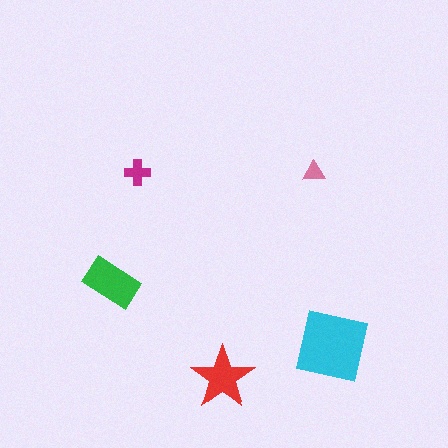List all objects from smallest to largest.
The pink triangle, the magenta cross, the red star, the green rectangle, the cyan square.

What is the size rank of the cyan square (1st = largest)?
1st.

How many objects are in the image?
There are 5 objects in the image.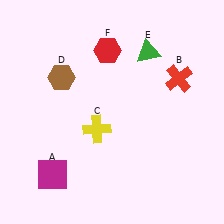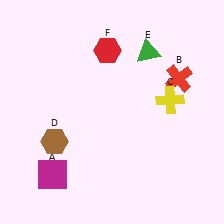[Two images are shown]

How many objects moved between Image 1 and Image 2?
2 objects moved between the two images.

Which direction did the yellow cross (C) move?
The yellow cross (C) moved right.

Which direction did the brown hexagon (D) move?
The brown hexagon (D) moved down.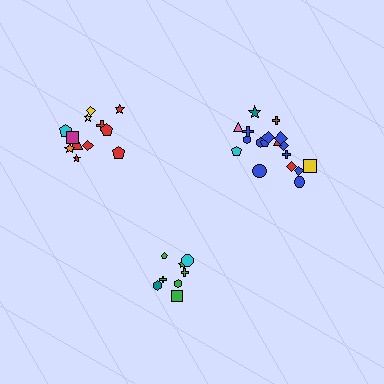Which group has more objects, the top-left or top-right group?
The top-right group.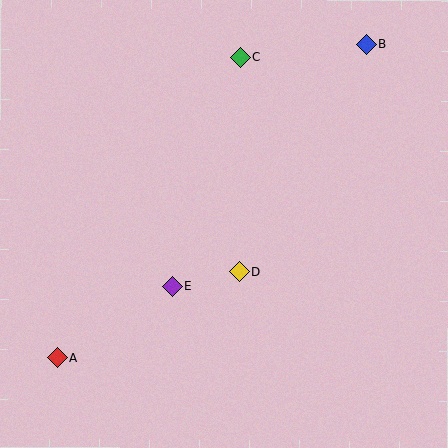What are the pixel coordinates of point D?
Point D is at (239, 272).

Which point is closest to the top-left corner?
Point C is closest to the top-left corner.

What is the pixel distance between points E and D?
The distance between E and D is 69 pixels.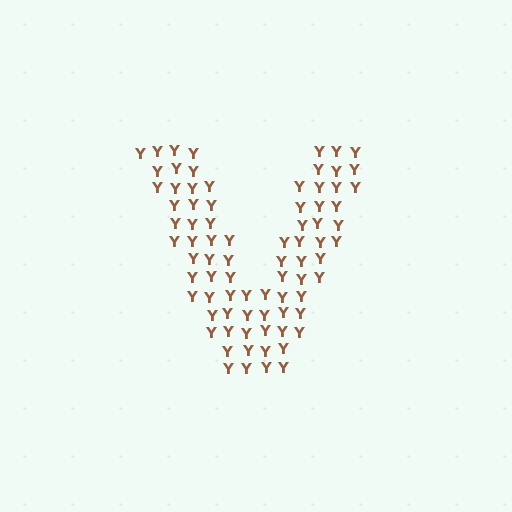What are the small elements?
The small elements are letter Y's.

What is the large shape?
The large shape is the letter V.